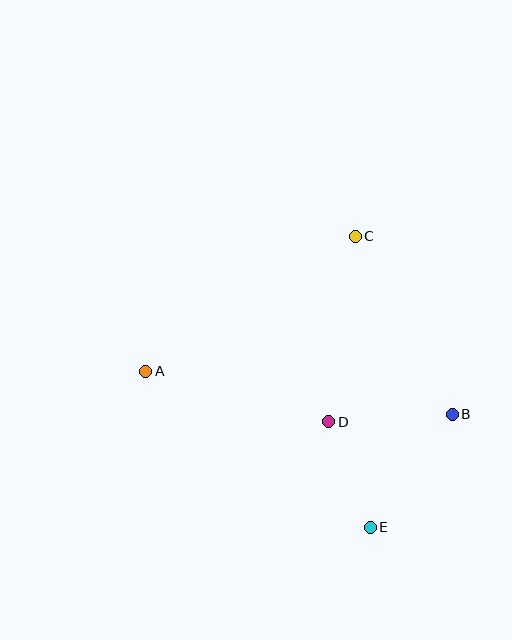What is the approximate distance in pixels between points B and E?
The distance between B and E is approximately 140 pixels.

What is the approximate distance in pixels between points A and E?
The distance between A and E is approximately 273 pixels.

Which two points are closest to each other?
Points D and E are closest to each other.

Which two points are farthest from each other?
Points A and B are farthest from each other.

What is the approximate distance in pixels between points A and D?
The distance between A and D is approximately 190 pixels.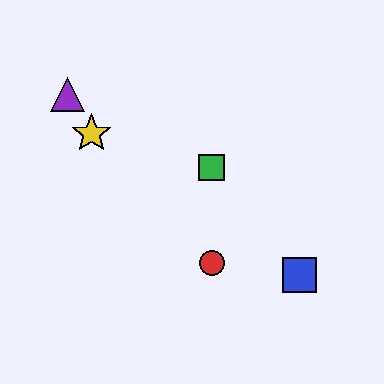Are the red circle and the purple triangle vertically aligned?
No, the red circle is at x≈212 and the purple triangle is at x≈68.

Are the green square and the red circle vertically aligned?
Yes, both are at x≈212.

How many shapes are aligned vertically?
2 shapes (the red circle, the green square) are aligned vertically.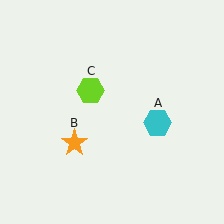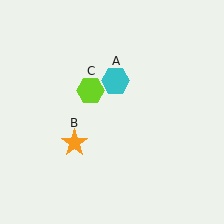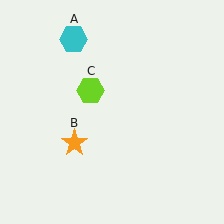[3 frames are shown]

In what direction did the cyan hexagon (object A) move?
The cyan hexagon (object A) moved up and to the left.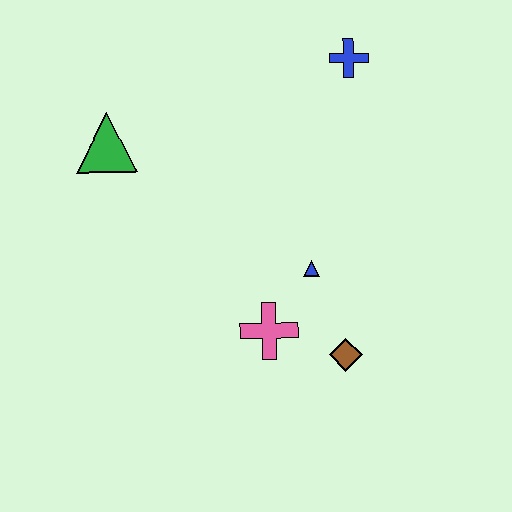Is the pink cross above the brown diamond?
Yes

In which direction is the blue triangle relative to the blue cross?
The blue triangle is below the blue cross.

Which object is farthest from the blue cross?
The brown diamond is farthest from the blue cross.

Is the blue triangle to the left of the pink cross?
No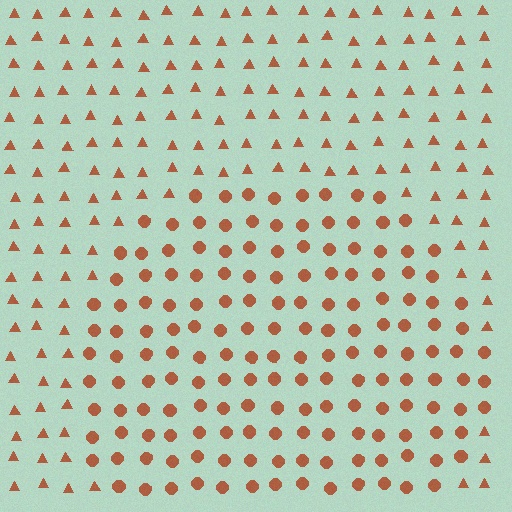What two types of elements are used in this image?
The image uses circles inside the circle region and triangles outside it.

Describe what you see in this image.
The image is filled with small brown elements arranged in a uniform grid. A circle-shaped region contains circles, while the surrounding area contains triangles. The boundary is defined purely by the change in element shape.